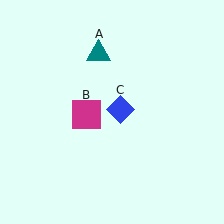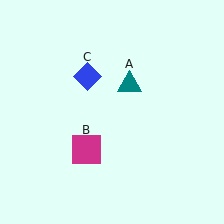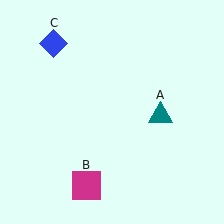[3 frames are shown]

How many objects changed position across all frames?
3 objects changed position: teal triangle (object A), magenta square (object B), blue diamond (object C).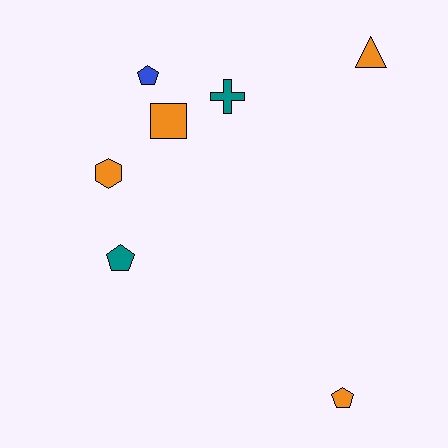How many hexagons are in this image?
There is 1 hexagon.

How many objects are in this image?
There are 7 objects.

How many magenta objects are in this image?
There are no magenta objects.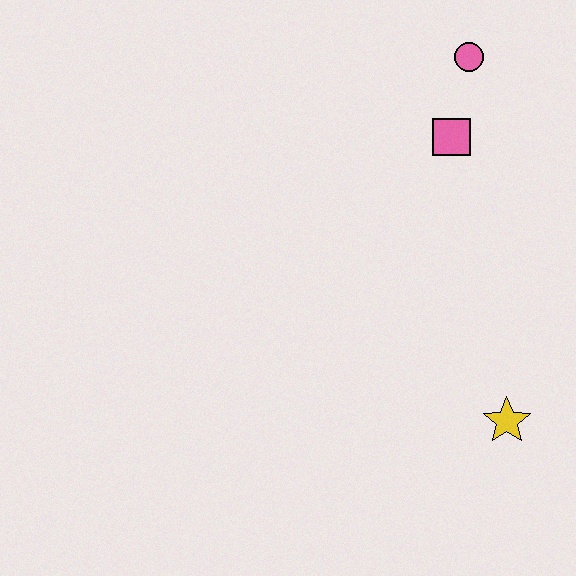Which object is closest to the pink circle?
The pink square is closest to the pink circle.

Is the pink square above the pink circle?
No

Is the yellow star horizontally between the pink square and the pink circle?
No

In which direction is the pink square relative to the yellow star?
The pink square is above the yellow star.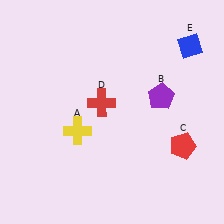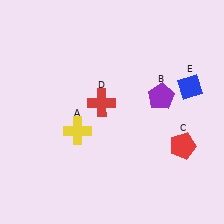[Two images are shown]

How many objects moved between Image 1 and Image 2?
1 object moved between the two images.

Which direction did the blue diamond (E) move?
The blue diamond (E) moved down.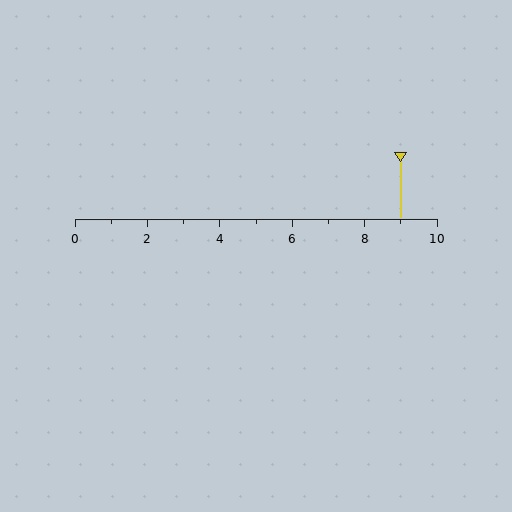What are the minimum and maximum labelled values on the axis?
The axis runs from 0 to 10.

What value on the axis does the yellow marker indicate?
The marker indicates approximately 9.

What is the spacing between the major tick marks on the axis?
The major ticks are spaced 2 apart.